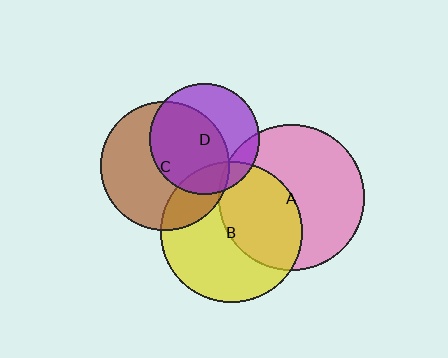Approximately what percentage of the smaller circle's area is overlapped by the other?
Approximately 10%.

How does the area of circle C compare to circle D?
Approximately 1.4 times.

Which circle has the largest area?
Circle A (pink).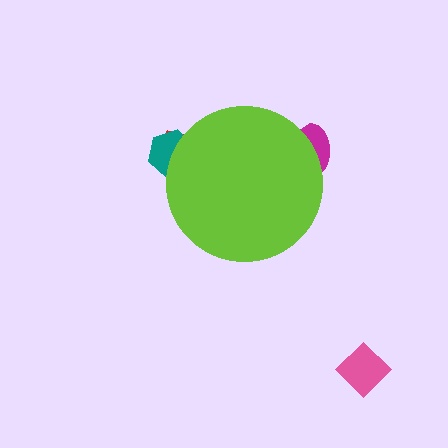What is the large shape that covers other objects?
A lime circle.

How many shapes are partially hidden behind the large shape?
3 shapes are partially hidden.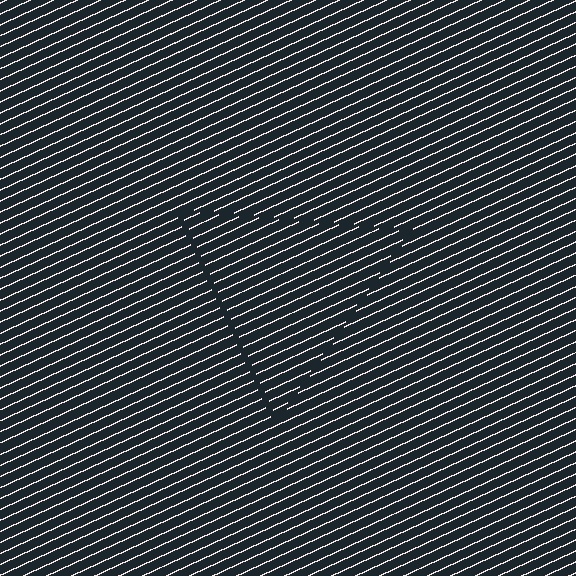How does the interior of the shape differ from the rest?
The interior of the shape contains the same grating, shifted by half a period — the contour is defined by the phase discontinuity where line-ends from the inner and outer gratings abut.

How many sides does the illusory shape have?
3 sides — the line-ends trace a triangle.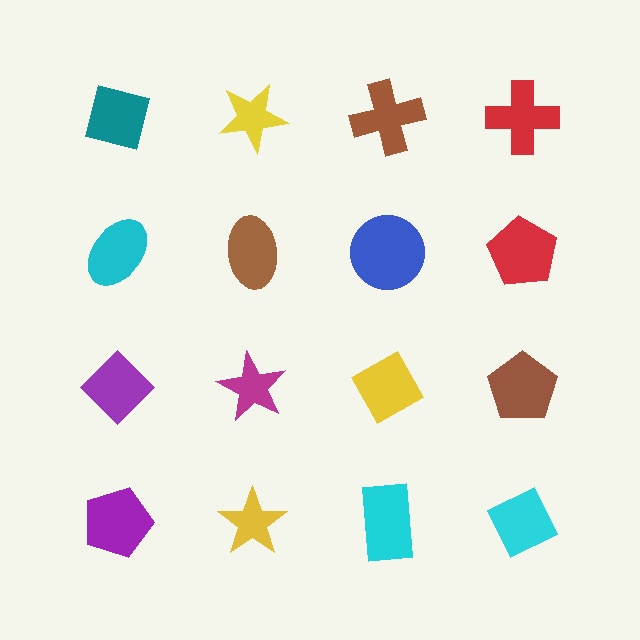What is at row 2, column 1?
A cyan ellipse.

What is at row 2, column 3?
A blue circle.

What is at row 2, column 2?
A brown ellipse.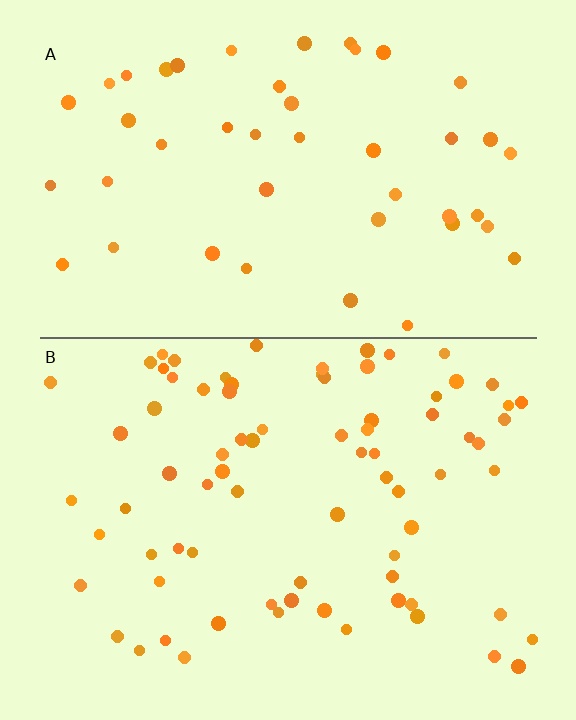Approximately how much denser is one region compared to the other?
Approximately 1.7× — region B over region A.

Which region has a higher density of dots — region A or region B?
B (the bottom).